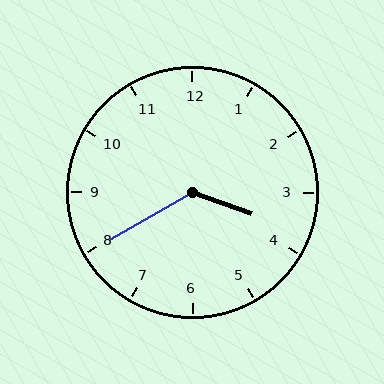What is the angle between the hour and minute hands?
Approximately 130 degrees.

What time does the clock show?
3:40.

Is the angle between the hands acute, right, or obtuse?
It is obtuse.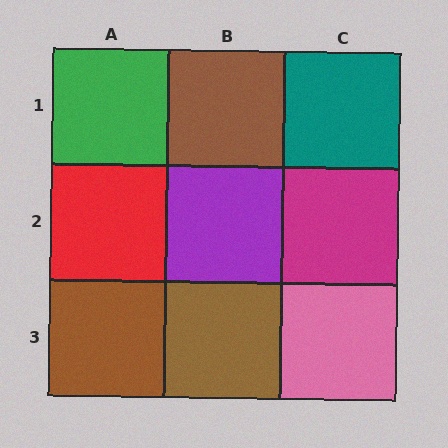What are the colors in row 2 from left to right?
Red, purple, magenta.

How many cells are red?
1 cell is red.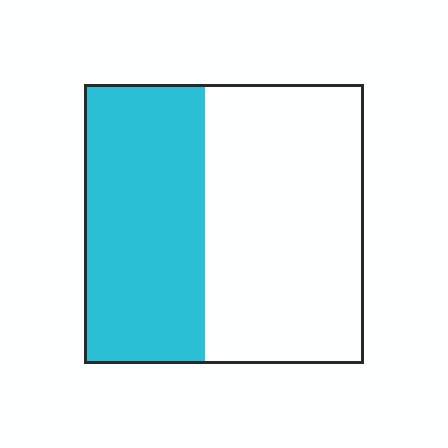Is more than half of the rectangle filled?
No.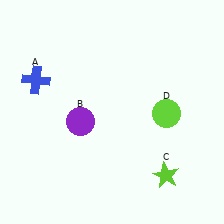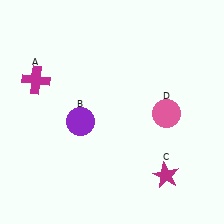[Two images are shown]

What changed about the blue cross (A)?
In Image 1, A is blue. In Image 2, it changed to magenta.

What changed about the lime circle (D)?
In Image 1, D is lime. In Image 2, it changed to pink.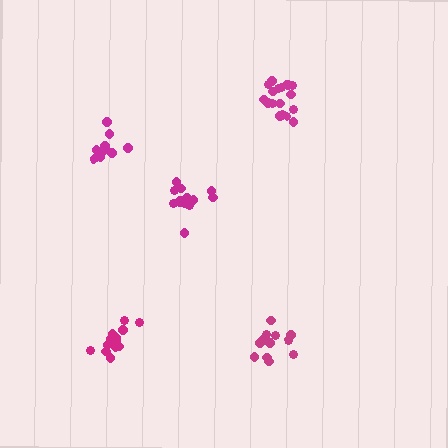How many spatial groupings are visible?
There are 5 spatial groupings.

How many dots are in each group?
Group 1: 12 dots, Group 2: 13 dots, Group 3: 11 dots, Group 4: 17 dots, Group 5: 15 dots (68 total).